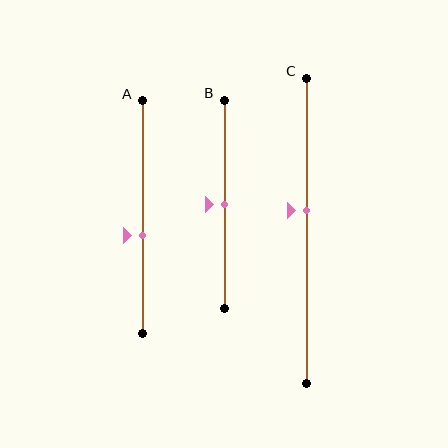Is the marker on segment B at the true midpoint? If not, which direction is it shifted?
Yes, the marker on segment B is at the true midpoint.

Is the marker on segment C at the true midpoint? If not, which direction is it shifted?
No, the marker on segment C is shifted upward by about 7% of the segment length.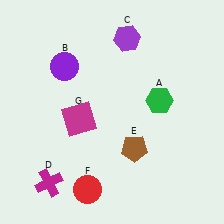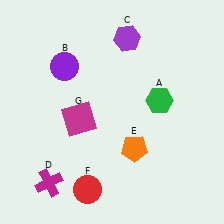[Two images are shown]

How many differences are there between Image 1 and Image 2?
There is 1 difference between the two images.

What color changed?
The pentagon (E) changed from brown in Image 1 to orange in Image 2.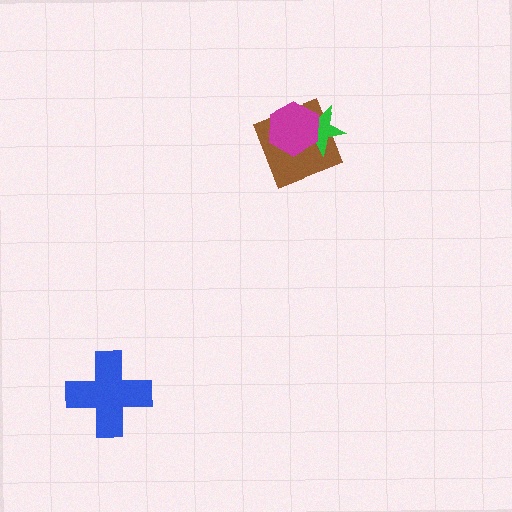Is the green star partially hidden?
Yes, it is partially covered by another shape.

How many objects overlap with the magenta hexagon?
2 objects overlap with the magenta hexagon.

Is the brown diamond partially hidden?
Yes, it is partially covered by another shape.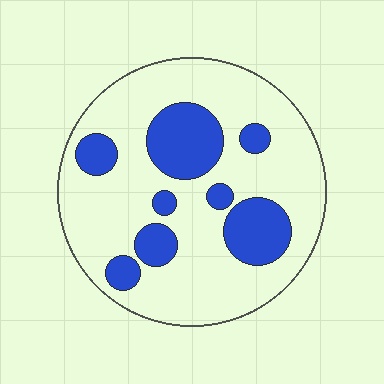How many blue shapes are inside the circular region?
8.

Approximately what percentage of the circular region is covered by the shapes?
Approximately 25%.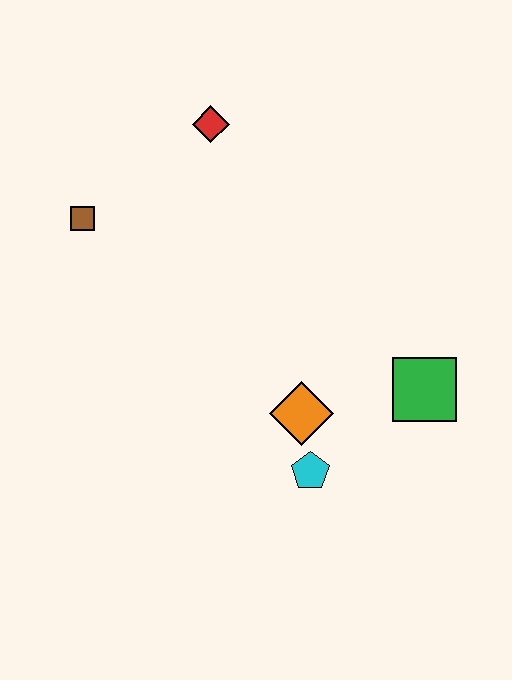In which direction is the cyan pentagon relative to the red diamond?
The cyan pentagon is below the red diamond.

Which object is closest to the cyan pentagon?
The orange diamond is closest to the cyan pentagon.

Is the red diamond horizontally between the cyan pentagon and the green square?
No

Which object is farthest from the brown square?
The green square is farthest from the brown square.